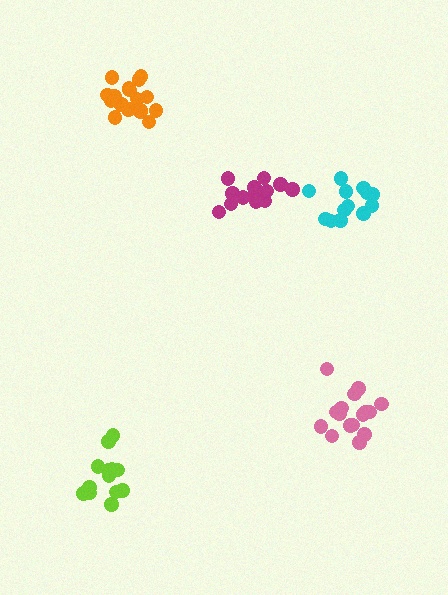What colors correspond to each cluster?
The clusters are colored: orange, magenta, pink, cyan, lime.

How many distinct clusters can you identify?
There are 5 distinct clusters.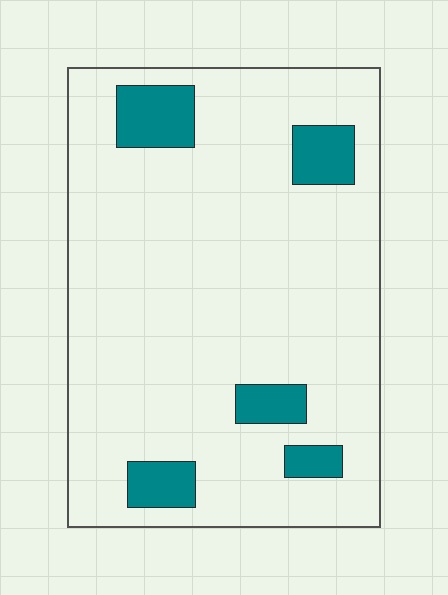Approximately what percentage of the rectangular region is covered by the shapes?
Approximately 10%.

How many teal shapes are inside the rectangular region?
5.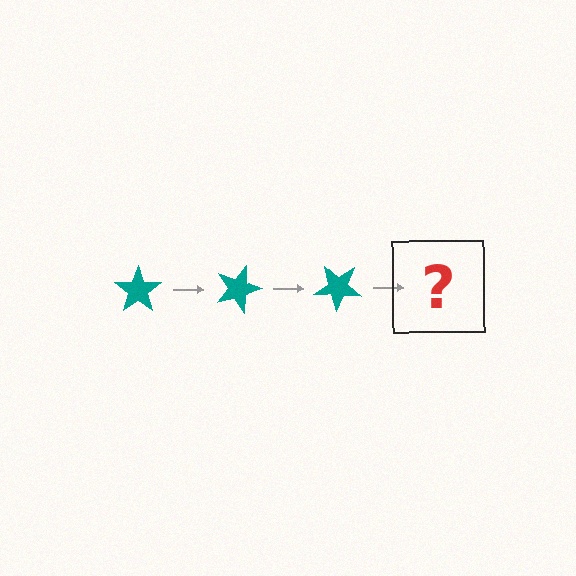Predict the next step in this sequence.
The next step is a teal star rotated 60 degrees.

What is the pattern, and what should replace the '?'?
The pattern is that the star rotates 20 degrees each step. The '?' should be a teal star rotated 60 degrees.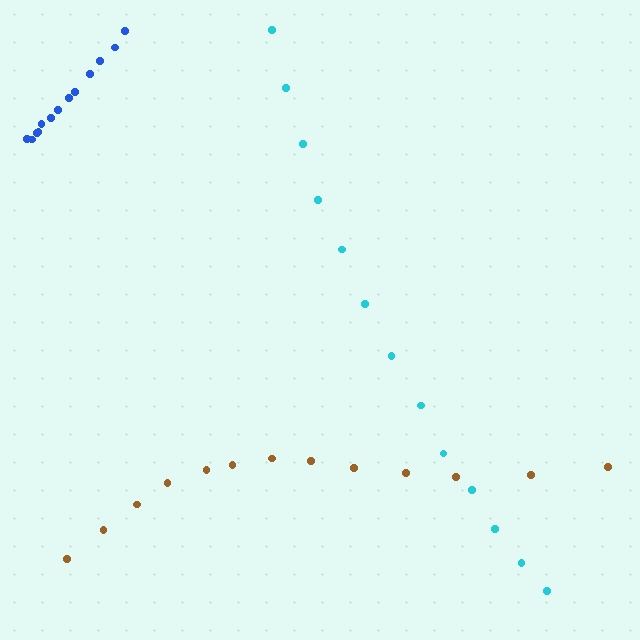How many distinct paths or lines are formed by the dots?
There are 3 distinct paths.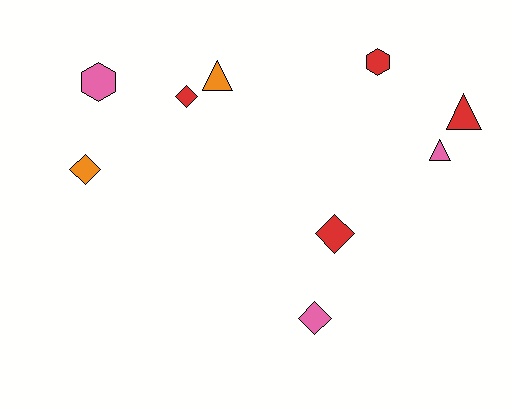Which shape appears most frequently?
Diamond, with 4 objects.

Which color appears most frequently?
Red, with 4 objects.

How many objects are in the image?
There are 9 objects.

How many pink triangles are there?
There is 1 pink triangle.